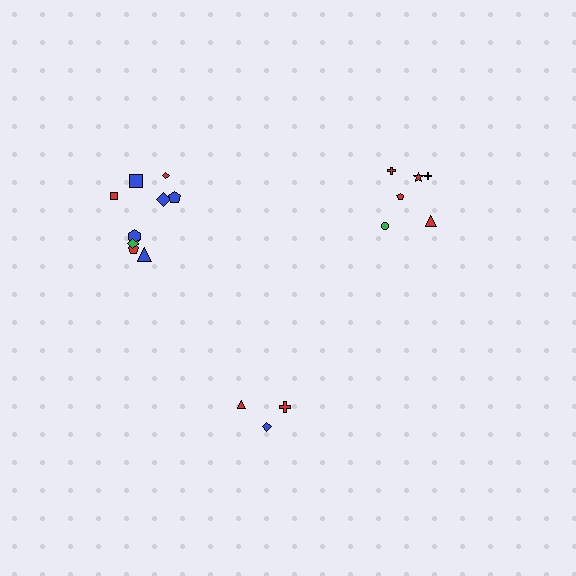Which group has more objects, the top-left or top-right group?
The top-left group.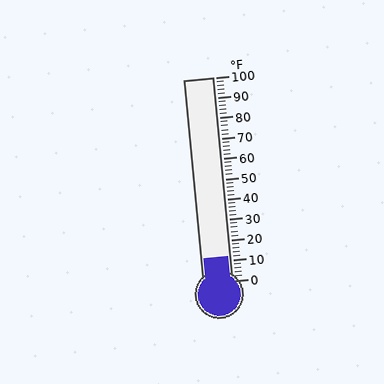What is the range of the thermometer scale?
The thermometer scale ranges from 0°F to 100°F.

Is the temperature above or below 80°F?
The temperature is below 80°F.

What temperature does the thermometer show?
The thermometer shows approximately 12°F.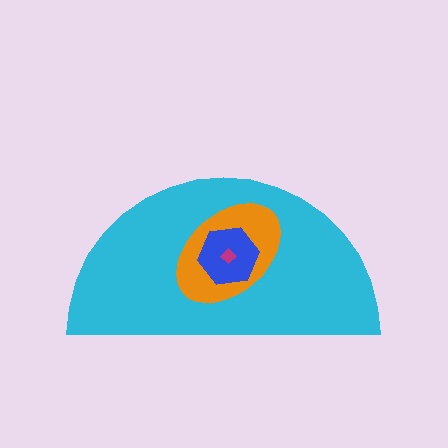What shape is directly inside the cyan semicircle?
The orange ellipse.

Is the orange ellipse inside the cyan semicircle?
Yes.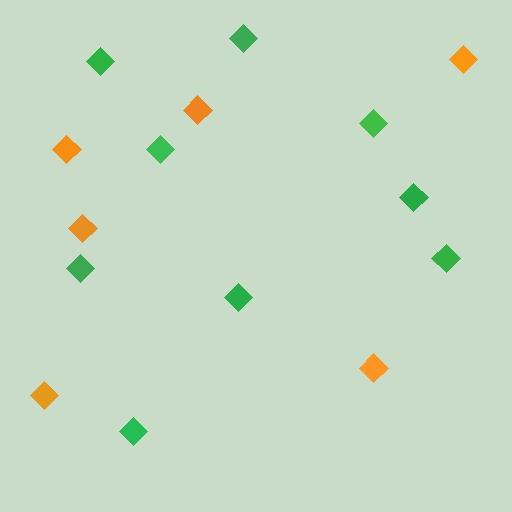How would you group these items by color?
There are 2 groups: one group of green diamonds (9) and one group of orange diamonds (6).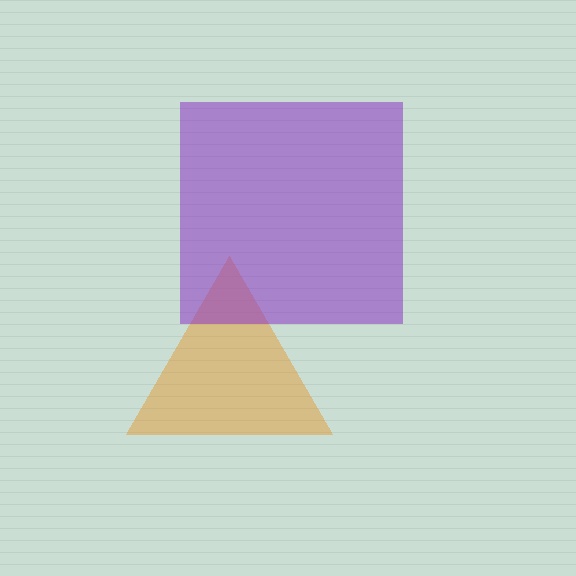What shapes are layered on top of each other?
The layered shapes are: an orange triangle, a purple square.